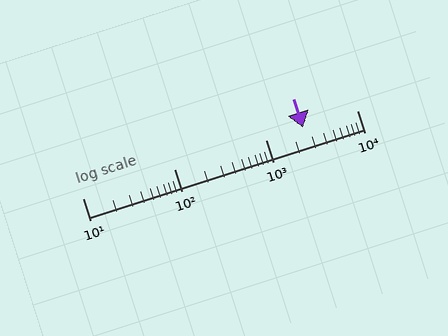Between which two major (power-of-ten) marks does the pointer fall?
The pointer is between 1000 and 10000.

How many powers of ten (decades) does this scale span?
The scale spans 3 decades, from 10 to 10000.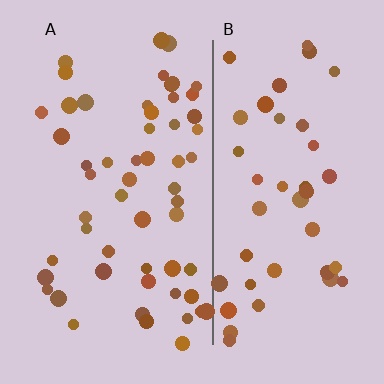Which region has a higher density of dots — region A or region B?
A (the left).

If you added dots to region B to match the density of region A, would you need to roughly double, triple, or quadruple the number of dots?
Approximately double.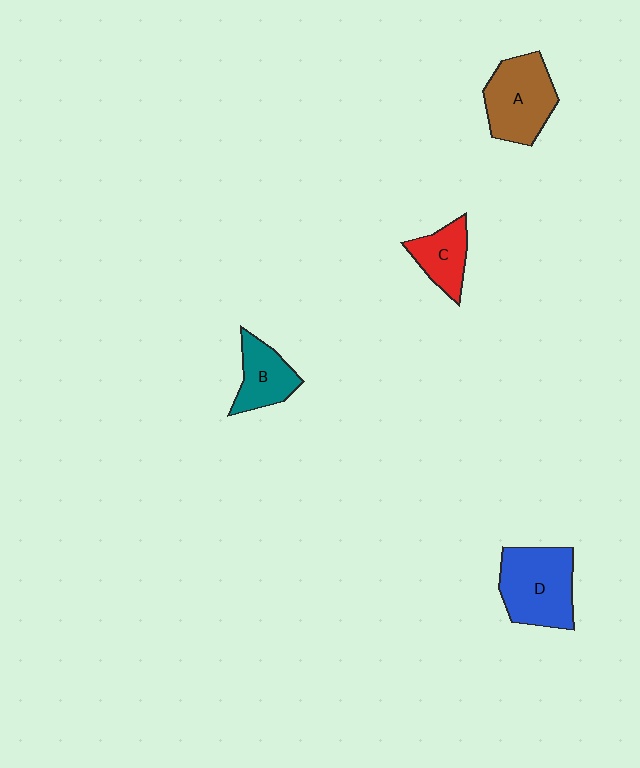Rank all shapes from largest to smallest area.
From largest to smallest: D (blue), A (brown), B (teal), C (red).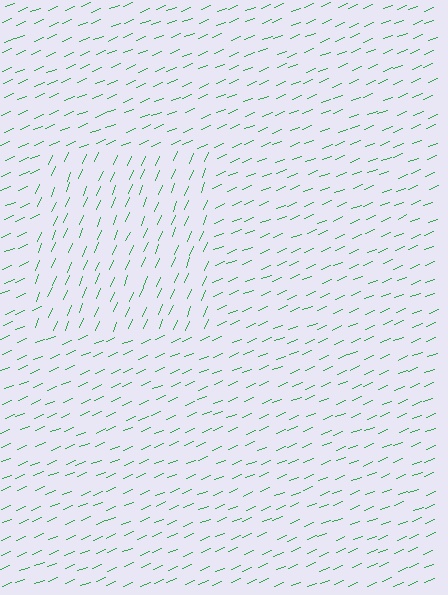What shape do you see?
I see a rectangle.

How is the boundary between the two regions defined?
The boundary is defined purely by a change in line orientation (approximately 45 degrees difference). All lines are the same color and thickness.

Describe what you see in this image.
The image is filled with small green line segments. A rectangle region in the image has lines oriented differently from the surrounding lines, creating a visible texture boundary.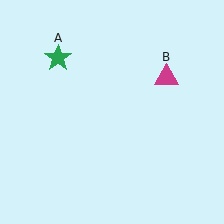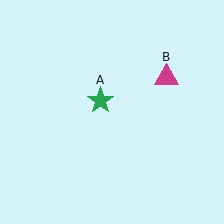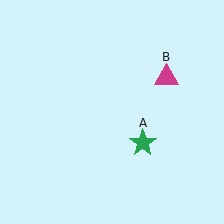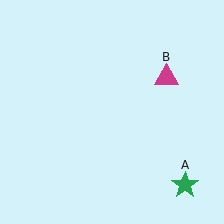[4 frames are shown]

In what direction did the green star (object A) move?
The green star (object A) moved down and to the right.